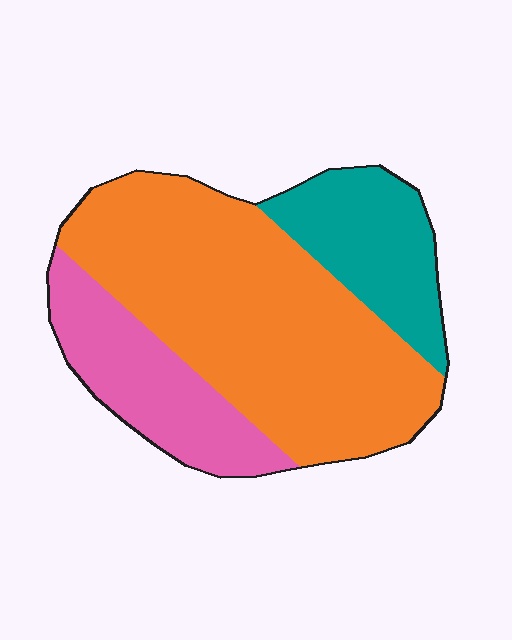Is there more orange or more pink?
Orange.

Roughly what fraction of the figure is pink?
Pink takes up about one fifth (1/5) of the figure.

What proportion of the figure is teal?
Teal takes up about one fifth (1/5) of the figure.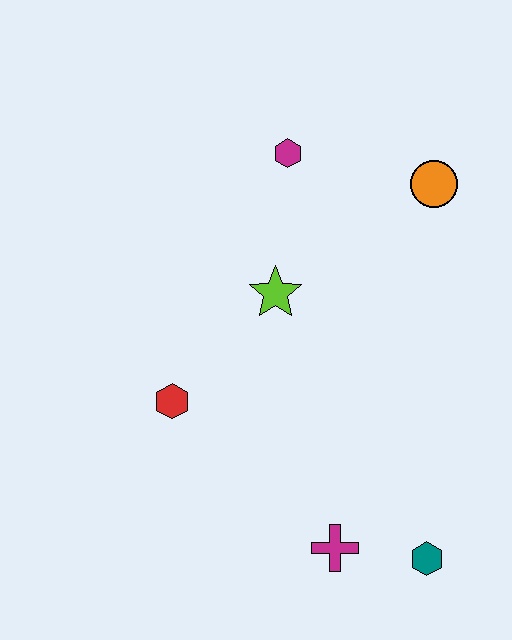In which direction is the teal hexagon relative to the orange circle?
The teal hexagon is below the orange circle.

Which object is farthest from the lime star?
The teal hexagon is farthest from the lime star.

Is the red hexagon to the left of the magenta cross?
Yes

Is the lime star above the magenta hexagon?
No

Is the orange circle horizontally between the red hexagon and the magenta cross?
No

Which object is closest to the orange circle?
The magenta hexagon is closest to the orange circle.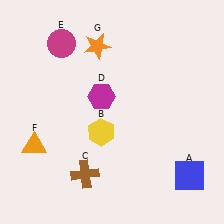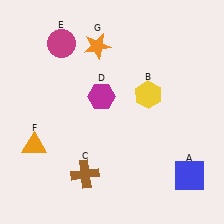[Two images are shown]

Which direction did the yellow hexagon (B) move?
The yellow hexagon (B) moved right.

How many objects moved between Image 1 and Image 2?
1 object moved between the two images.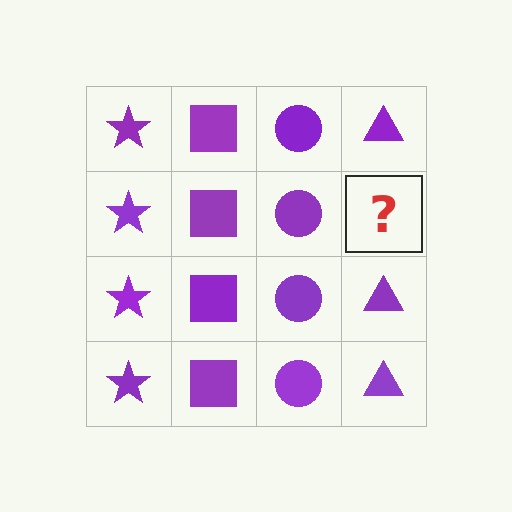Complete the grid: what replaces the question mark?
The question mark should be replaced with a purple triangle.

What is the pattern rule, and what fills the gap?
The rule is that each column has a consistent shape. The gap should be filled with a purple triangle.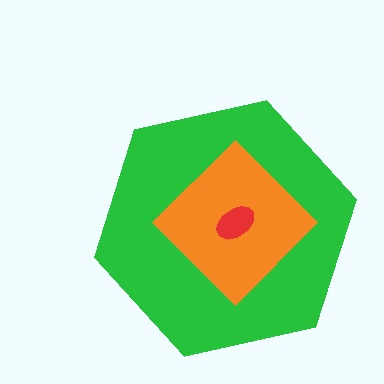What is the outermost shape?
The green hexagon.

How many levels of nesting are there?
3.